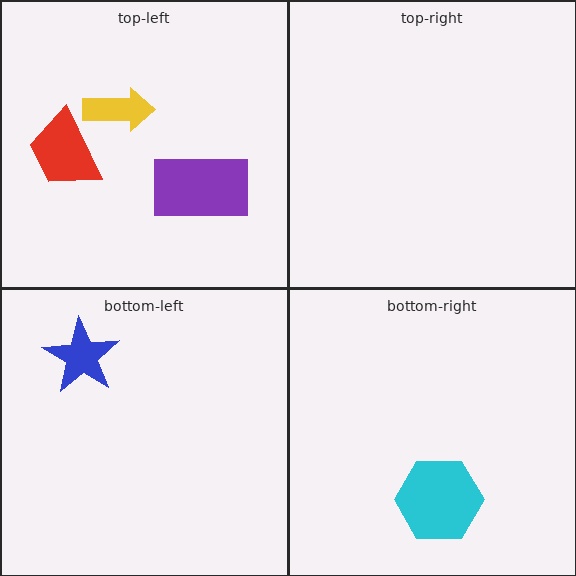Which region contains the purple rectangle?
The top-left region.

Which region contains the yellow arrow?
The top-left region.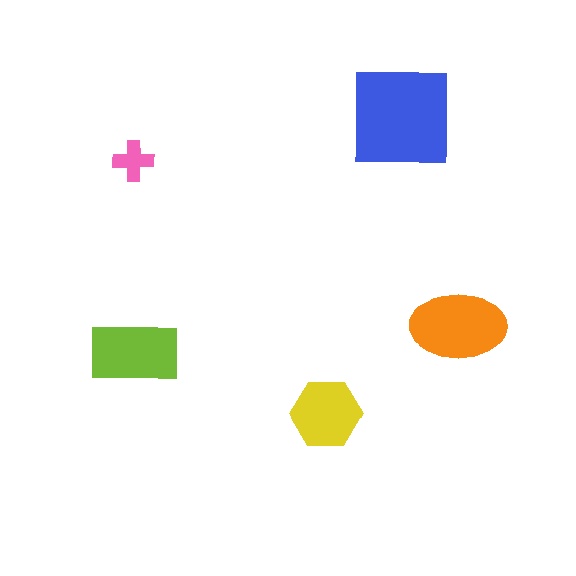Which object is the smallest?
The pink cross.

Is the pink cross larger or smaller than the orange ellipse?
Smaller.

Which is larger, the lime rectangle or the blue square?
The blue square.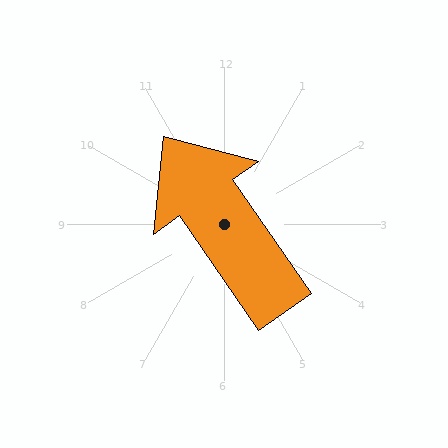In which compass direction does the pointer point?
Northwest.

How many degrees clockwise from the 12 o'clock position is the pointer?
Approximately 325 degrees.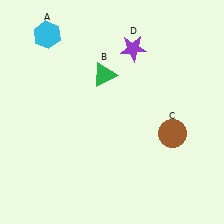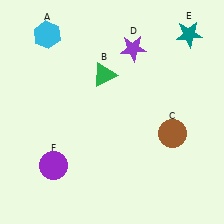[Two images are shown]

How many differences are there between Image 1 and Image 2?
There are 2 differences between the two images.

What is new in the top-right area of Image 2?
A teal star (E) was added in the top-right area of Image 2.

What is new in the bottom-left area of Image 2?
A purple circle (F) was added in the bottom-left area of Image 2.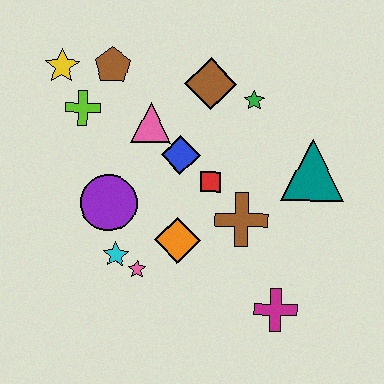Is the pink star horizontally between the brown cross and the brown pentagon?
Yes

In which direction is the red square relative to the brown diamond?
The red square is below the brown diamond.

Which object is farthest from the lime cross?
The magenta cross is farthest from the lime cross.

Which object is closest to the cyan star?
The pink star is closest to the cyan star.